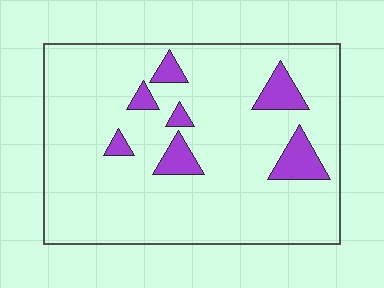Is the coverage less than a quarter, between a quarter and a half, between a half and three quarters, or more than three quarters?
Less than a quarter.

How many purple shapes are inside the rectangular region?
7.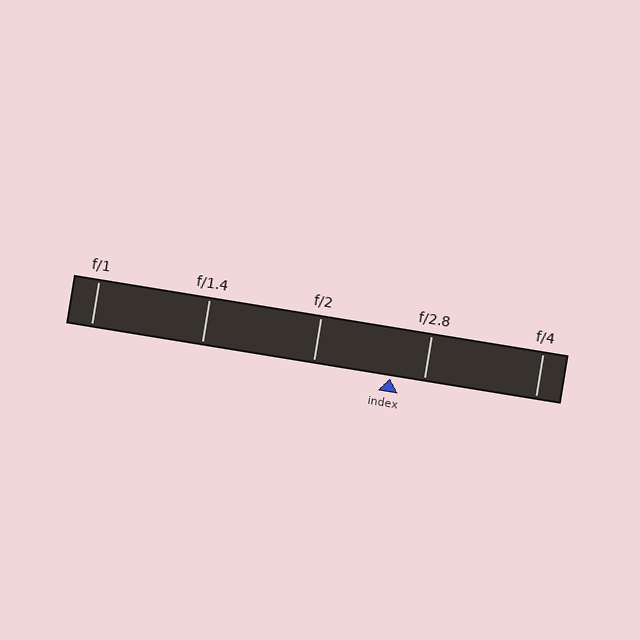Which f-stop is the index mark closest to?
The index mark is closest to f/2.8.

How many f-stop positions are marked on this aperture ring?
There are 5 f-stop positions marked.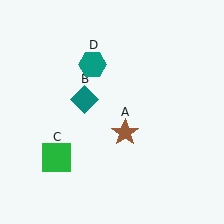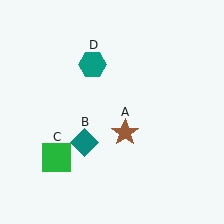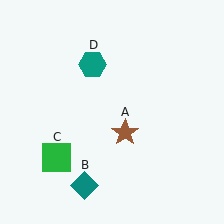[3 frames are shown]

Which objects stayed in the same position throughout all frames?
Brown star (object A) and green square (object C) and teal hexagon (object D) remained stationary.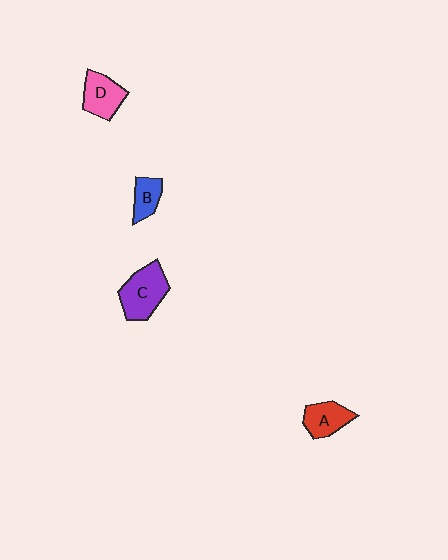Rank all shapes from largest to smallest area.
From largest to smallest: C (purple), D (pink), A (red), B (blue).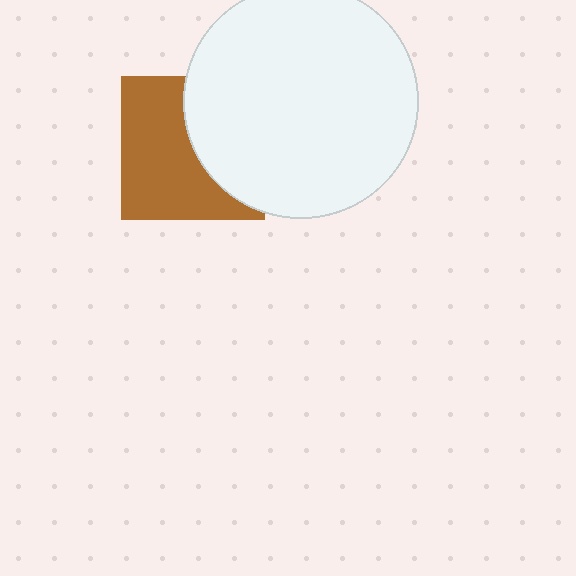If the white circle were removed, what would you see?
You would see the complete brown square.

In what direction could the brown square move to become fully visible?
The brown square could move left. That would shift it out from behind the white circle entirely.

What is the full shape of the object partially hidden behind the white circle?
The partially hidden object is a brown square.